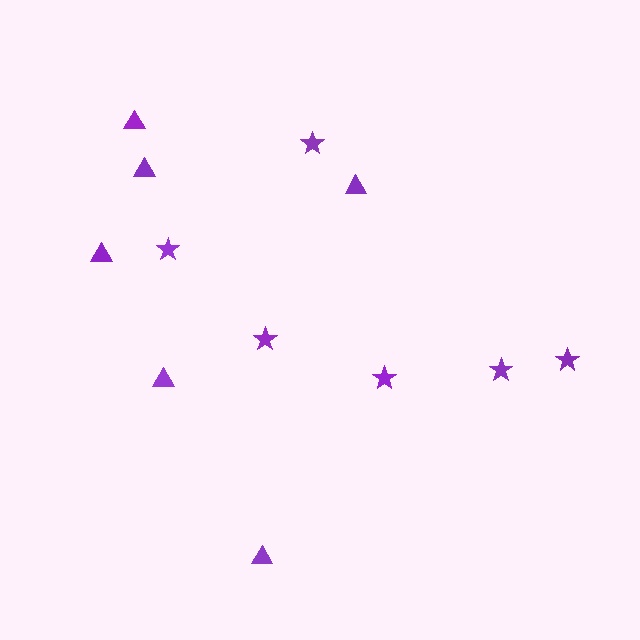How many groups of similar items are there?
There are 2 groups: one group of stars (6) and one group of triangles (6).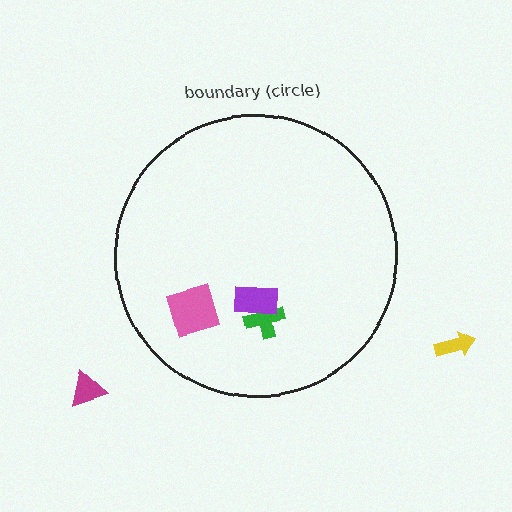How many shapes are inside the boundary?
3 inside, 2 outside.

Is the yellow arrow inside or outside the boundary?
Outside.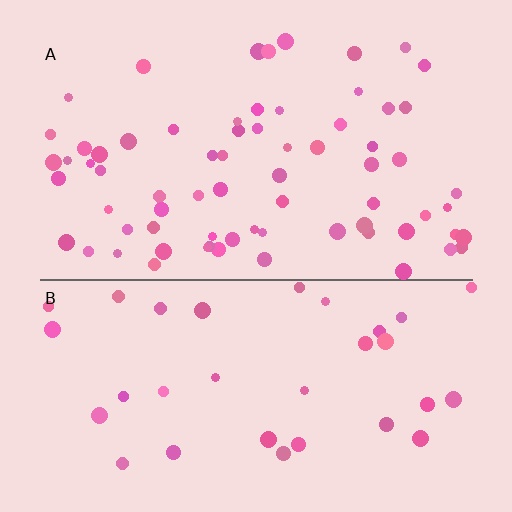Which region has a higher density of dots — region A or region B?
A (the top).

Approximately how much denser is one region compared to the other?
Approximately 2.1× — region A over region B.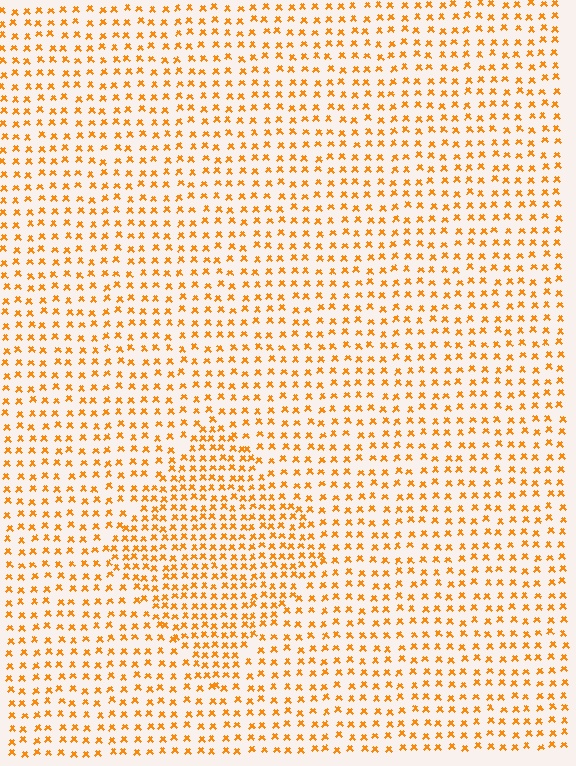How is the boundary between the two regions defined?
The boundary is defined by a change in element density (approximately 1.6x ratio). All elements are the same color, size, and shape.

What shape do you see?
I see a diamond.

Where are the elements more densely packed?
The elements are more densely packed inside the diamond boundary.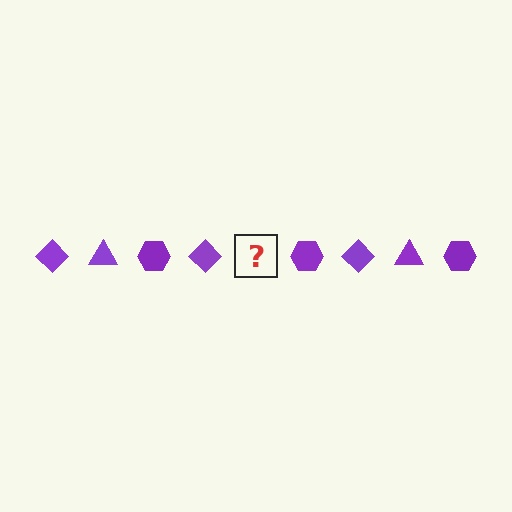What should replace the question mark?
The question mark should be replaced with a purple triangle.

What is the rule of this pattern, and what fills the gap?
The rule is that the pattern cycles through diamond, triangle, hexagon shapes in purple. The gap should be filled with a purple triangle.